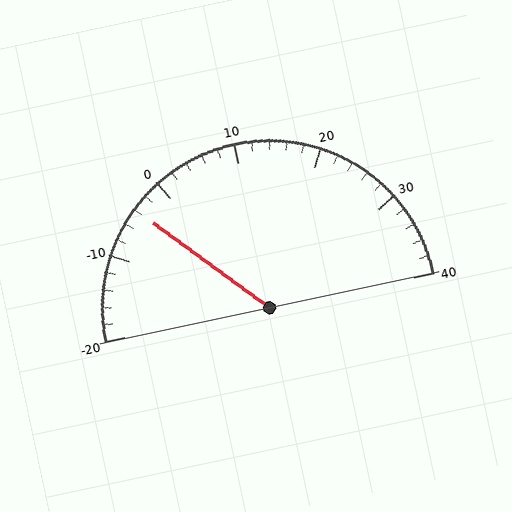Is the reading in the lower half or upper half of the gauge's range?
The reading is in the lower half of the range (-20 to 40).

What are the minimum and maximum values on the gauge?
The gauge ranges from -20 to 40.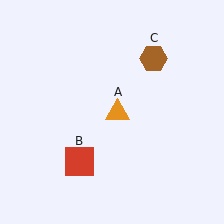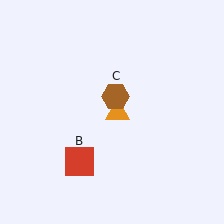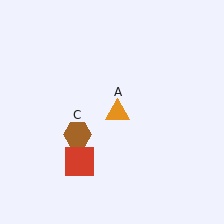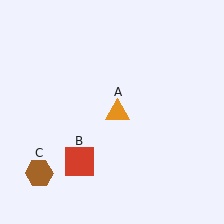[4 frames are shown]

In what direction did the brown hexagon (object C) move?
The brown hexagon (object C) moved down and to the left.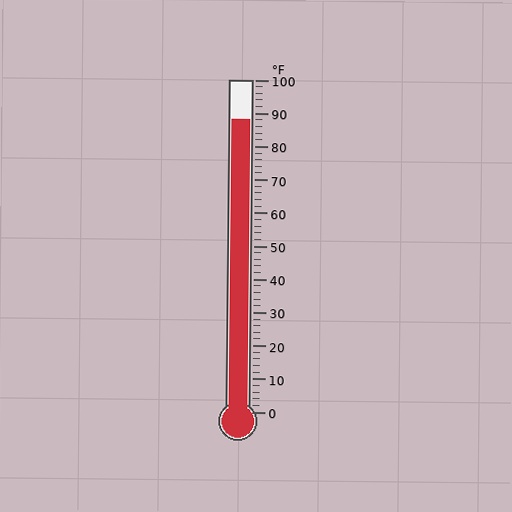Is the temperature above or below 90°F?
The temperature is below 90°F.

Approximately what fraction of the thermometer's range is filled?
The thermometer is filled to approximately 90% of its range.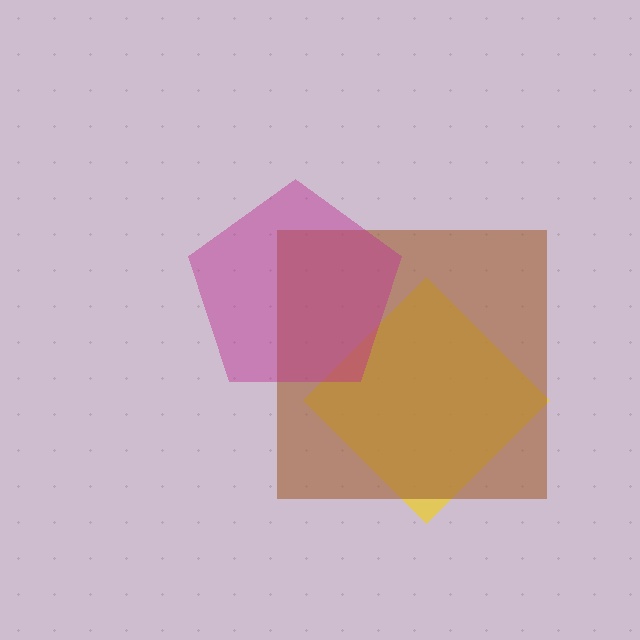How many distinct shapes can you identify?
There are 3 distinct shapes: a yellow diamond, a brown square, a magenta pentagon.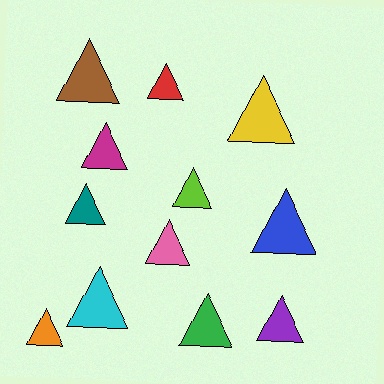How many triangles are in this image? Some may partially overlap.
There are 12 triangles.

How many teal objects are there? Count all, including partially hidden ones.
There is 1 teal object.